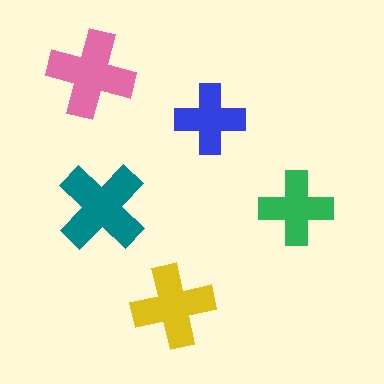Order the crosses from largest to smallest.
the teal one, the pink one, the yellow one, the green one, the blue one.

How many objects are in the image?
There are 5 objects in the image.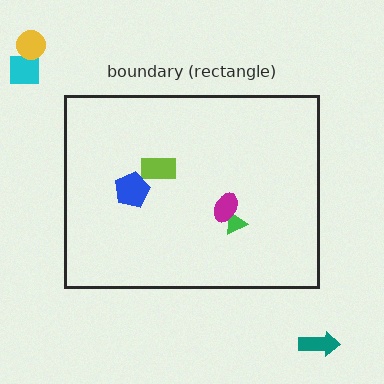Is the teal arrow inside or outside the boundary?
Outside.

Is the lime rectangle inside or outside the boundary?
Inside.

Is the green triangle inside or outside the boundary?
Inside.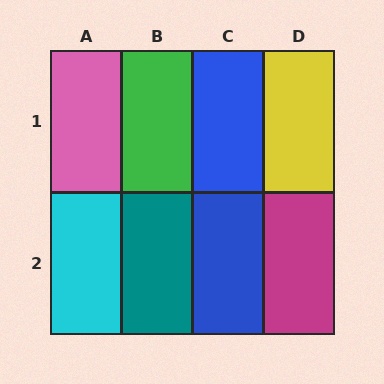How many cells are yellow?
1 cell is yellow.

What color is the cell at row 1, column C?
Blue.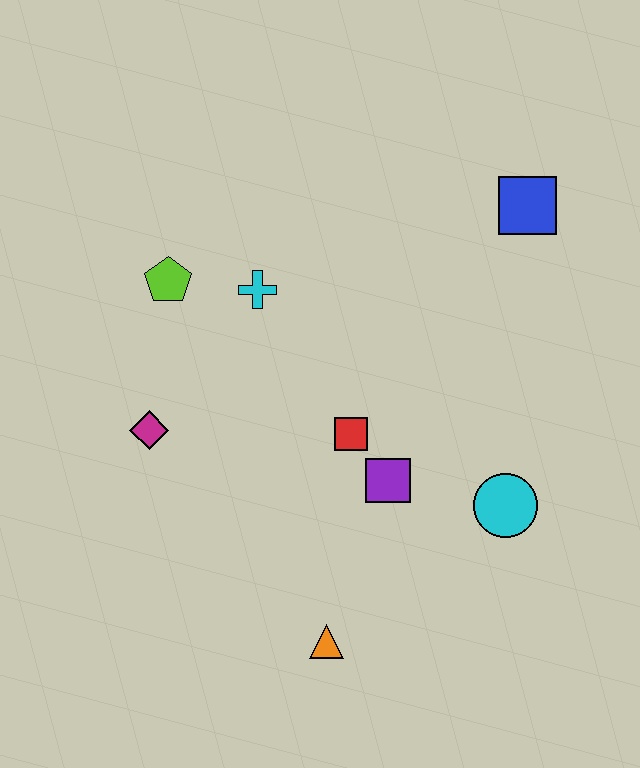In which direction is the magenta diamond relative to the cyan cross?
The magenta diamond is below the cyan cross.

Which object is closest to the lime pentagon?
The cyan cross is closest to the lime pentagon.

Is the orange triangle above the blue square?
No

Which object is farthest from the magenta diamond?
The blue square is farthest from the magenta diamond.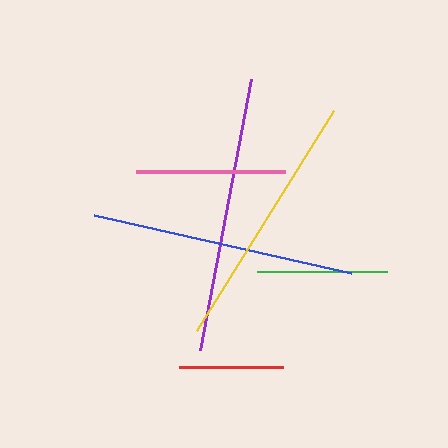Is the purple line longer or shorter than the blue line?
The purple line is longer than the blue line.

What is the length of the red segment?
The red segment is approximately 103 pixels long.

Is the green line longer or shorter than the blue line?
The blue line is longer than the green line.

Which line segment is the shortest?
The red line is the shortest at approximately 103 pixels.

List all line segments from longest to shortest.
From longest to shortest: purple, blue, yellow, pink, green, red.